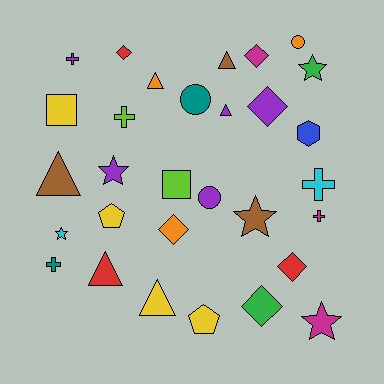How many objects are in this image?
There are 30 objects.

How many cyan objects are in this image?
There are 2 cyan objects.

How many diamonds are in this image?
There are 6 diamonds.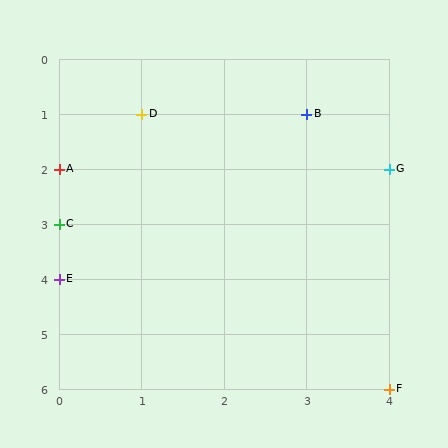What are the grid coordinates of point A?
Point A is at grid coordinates (0, 2).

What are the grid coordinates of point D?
Point D is at grid coordinates (1, 1).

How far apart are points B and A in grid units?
Points B and A are 3 columns and 1 row apart (about 3.2 grid units diagonally).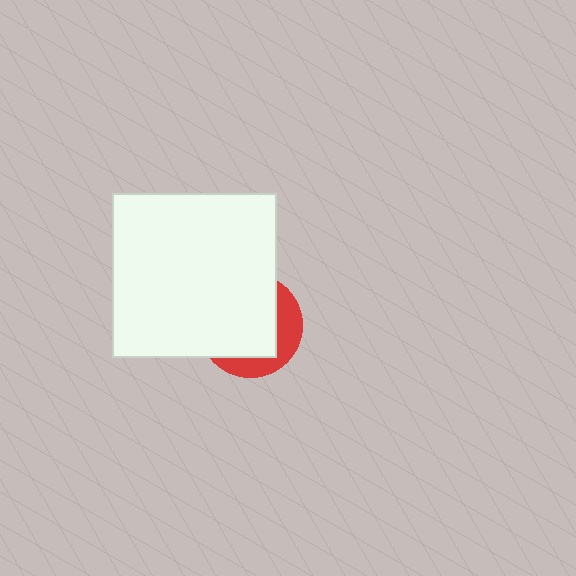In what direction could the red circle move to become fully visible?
The red circle could move toward the lower-right. That would shift it out from behind the white square entirely.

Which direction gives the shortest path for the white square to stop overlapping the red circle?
Moving toward the upper-left gives the shortest separation.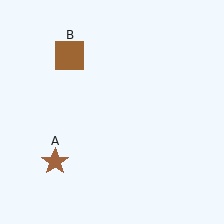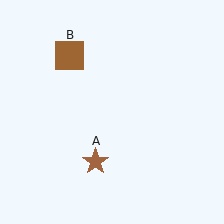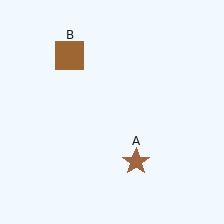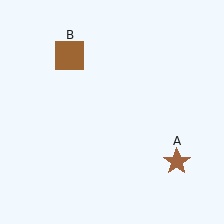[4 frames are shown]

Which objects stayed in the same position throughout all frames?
Brown square (object B) remained stationary.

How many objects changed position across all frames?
1 object changed position: brown star (object A).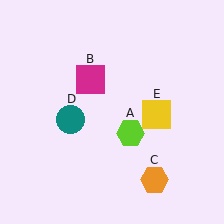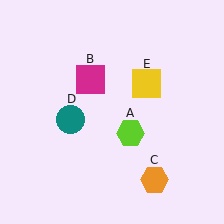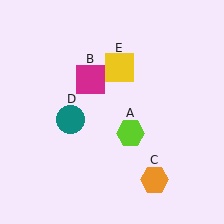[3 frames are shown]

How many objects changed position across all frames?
1 object changed position: yellow square (object E).